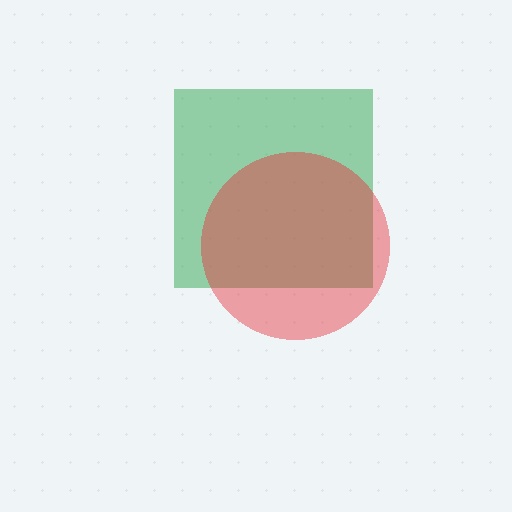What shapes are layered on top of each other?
The layered shapes are: a green square, a red circle.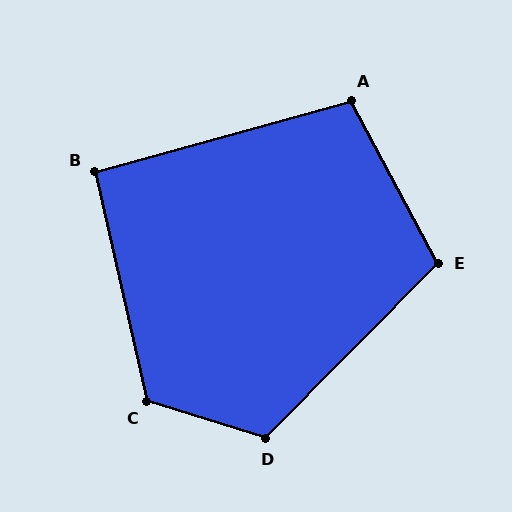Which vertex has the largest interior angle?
C, at approximately 120 degrees.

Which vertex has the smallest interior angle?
B, at approximately 93 degrees.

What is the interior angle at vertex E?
Approximately 107 degrees (obtuse).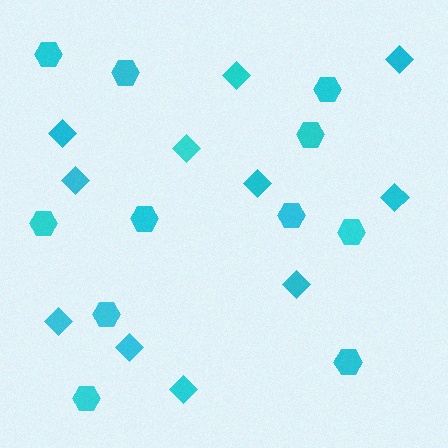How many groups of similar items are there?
There are 2 groups: one group of diamonds (11) and one group of hexagons (11).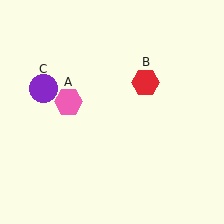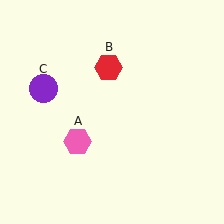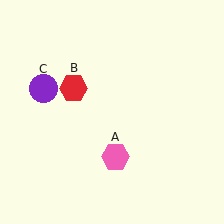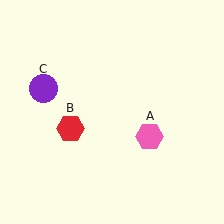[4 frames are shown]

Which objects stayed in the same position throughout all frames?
Purple circle (object C) remained stationary.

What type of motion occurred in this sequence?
The pink hexagon (object A), red hexagon (object B) rotated counterclockwise around the center of the scene.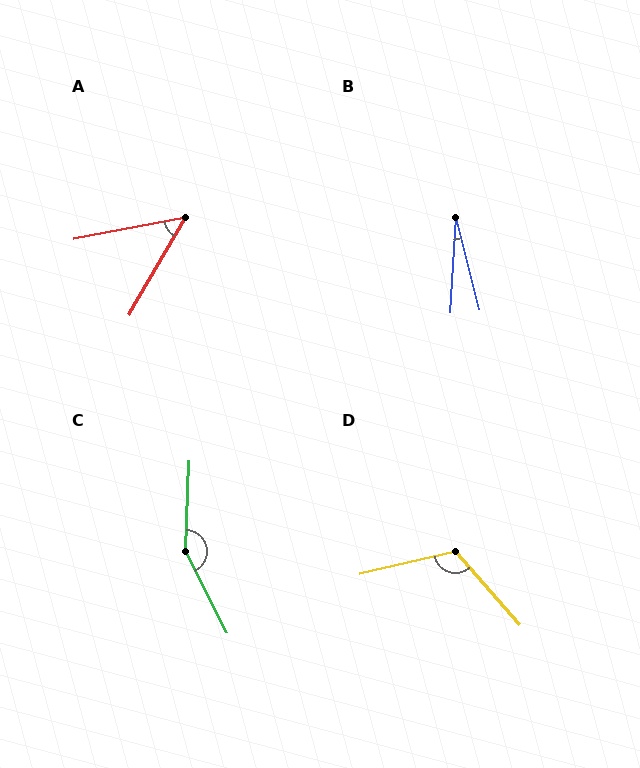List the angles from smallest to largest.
B (17°), A (49°), D (118°), C (151°).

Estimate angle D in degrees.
Approximately 118 degrees.